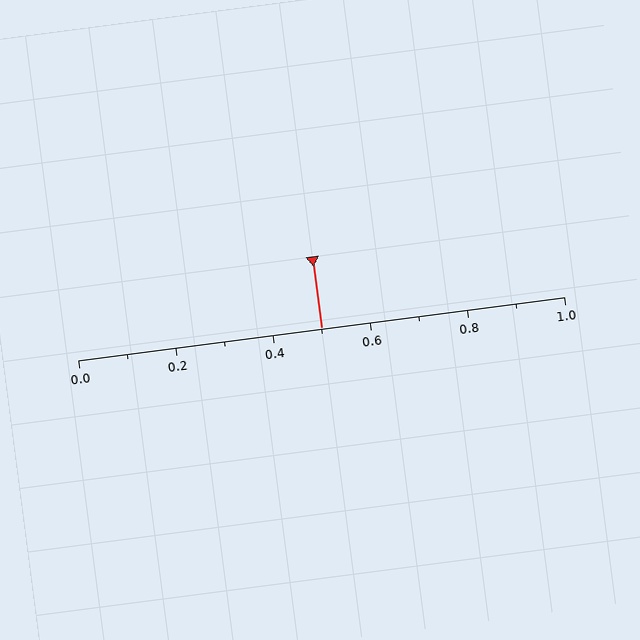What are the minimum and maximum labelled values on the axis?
The axis runs from 0.0 to 1.0.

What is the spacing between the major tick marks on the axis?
The major ticks are spaced 0.2 apart.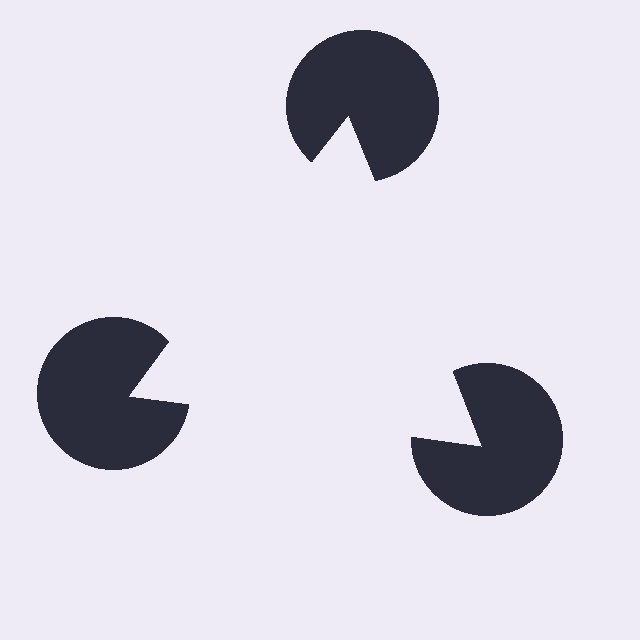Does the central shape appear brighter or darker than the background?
It typically appears slightly brighter than the background, even though no actual brightness change is drawn.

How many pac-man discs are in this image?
There are 3 — one at each vertex of the illusory triangle.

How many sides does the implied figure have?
3 sides.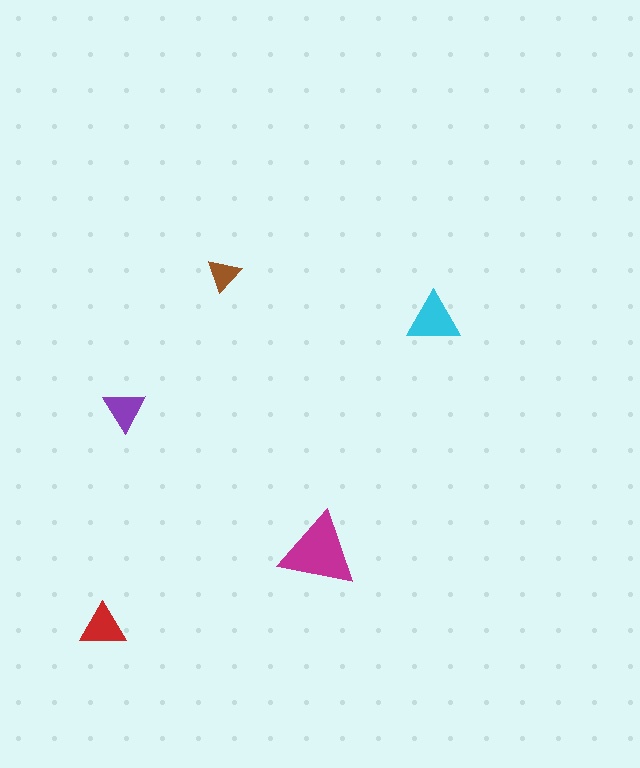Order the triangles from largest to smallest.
the magenta one, the cyan one, the red one, the purple one, the brown one.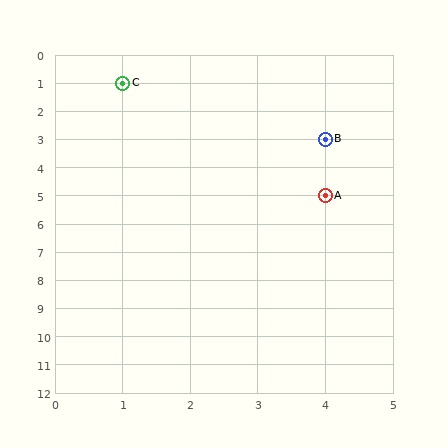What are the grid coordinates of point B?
Point B is at grid coordinates (4, 3).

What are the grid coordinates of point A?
Point A is at grid coordinates (4, 5).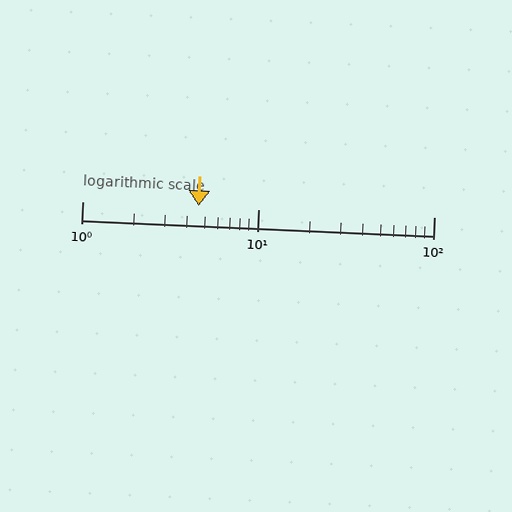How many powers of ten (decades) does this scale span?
The scale spans 2 decades, from 1 to 100.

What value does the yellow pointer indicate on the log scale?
The pointer indicates approximately 4.6.